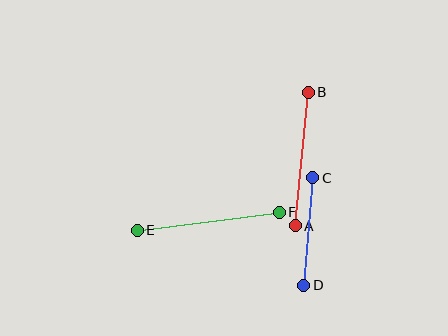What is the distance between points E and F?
The distance is approximately 143 pixels.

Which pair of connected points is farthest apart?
Points E and F are farthest apart.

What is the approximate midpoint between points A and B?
The midpoint is at approximately (302, 159) pixels.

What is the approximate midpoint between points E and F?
The midpoint is at approximately (208, 221) pixels.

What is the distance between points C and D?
The distance is approximately 108 pixels.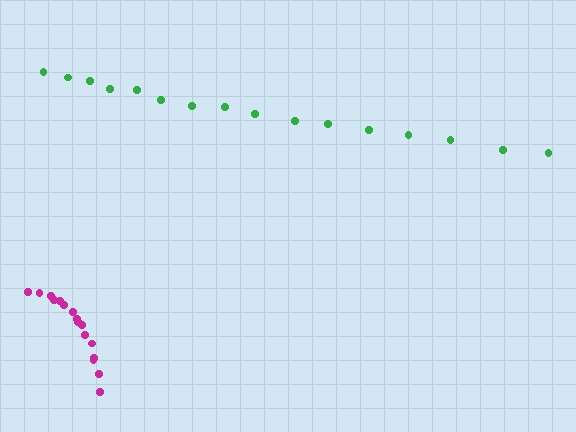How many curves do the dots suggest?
There are 2 distinct paths.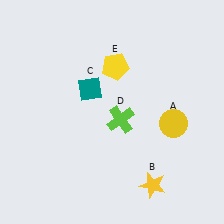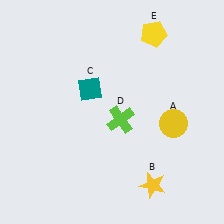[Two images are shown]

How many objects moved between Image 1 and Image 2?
1 object moved between the two images.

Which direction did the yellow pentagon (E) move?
The yellow pentagon (E) moved right.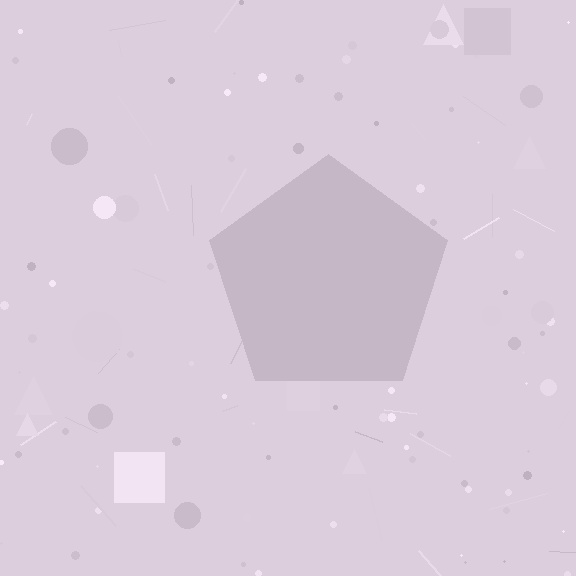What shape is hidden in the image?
A pentagon is hidden in the image.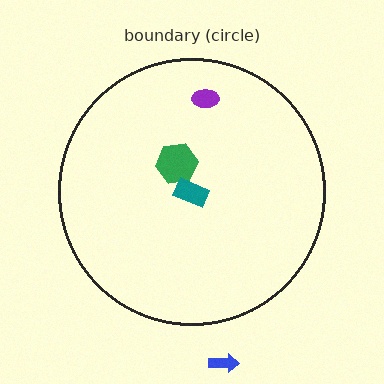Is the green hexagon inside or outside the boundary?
Inside.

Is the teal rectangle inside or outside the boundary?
Inside.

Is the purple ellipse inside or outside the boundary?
Inside.